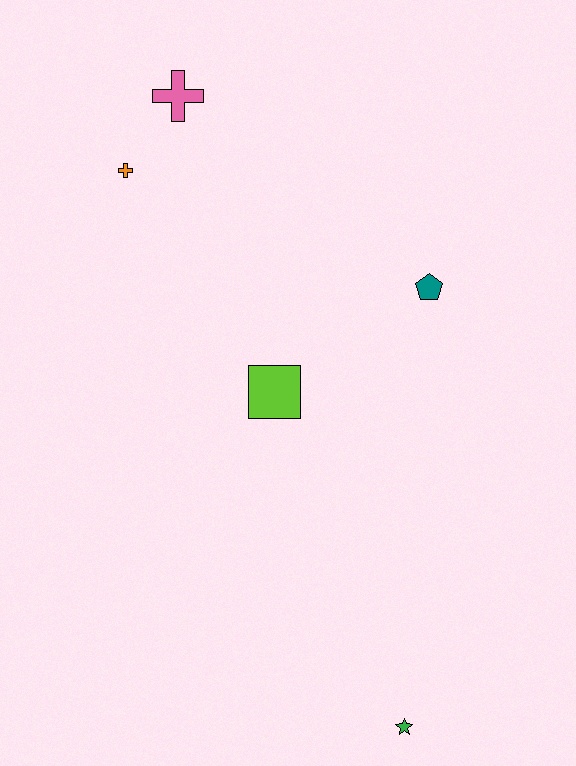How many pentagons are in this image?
There is 1 pentagon.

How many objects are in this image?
There are 5 objects.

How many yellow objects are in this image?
There are no yellow objects.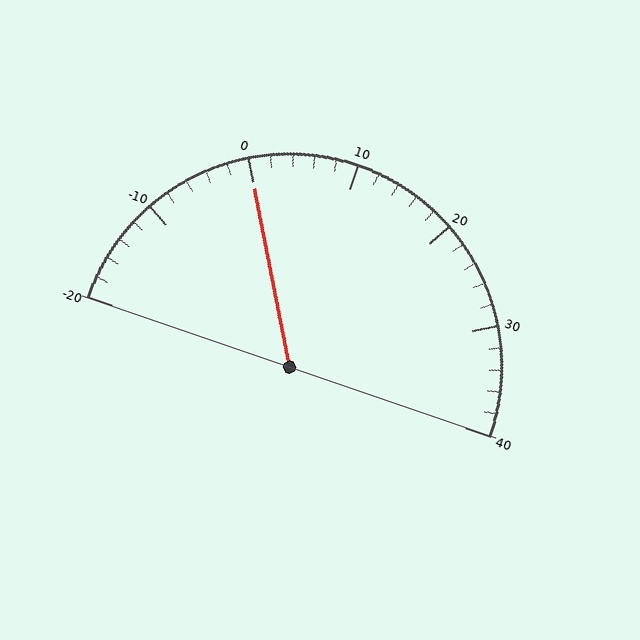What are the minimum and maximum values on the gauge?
The gauge ranges from -20 to 40.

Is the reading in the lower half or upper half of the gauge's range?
The reading is in the lower half of the range (-20 to 40).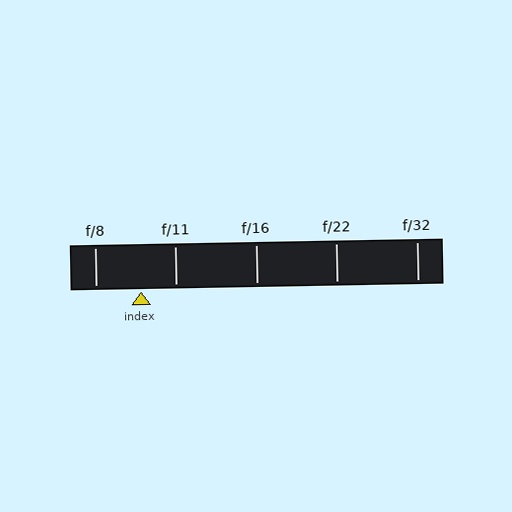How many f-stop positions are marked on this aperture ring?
There are 5 f-stop positions marked.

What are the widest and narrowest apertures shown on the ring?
The widest aperture shown is f/8 and the narrowest is f/32.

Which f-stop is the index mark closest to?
The index mark is closest to f/11.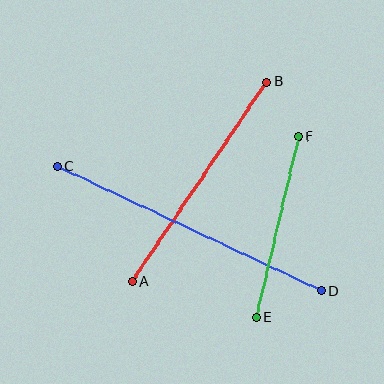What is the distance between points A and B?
The distance is approximately 241 pixels.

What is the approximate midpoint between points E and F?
The midpoint is at approximately (277, 227) pixels.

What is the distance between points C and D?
The distance is approximately 291 pixels.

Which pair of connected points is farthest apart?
Points C and D are farthest apart.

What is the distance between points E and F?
The distance is approximately 186 pixels.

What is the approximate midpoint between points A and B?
The midpoint is at approximately (199, 182) pixels.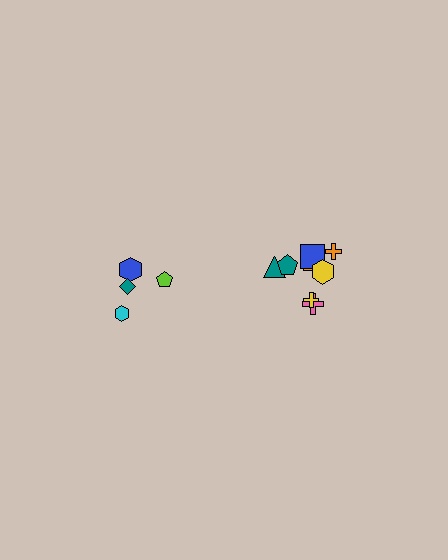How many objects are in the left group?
There are 4 objects.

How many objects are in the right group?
There are 8 objects.